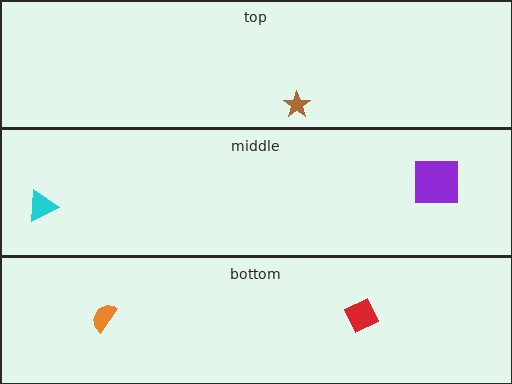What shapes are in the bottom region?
The red diamond, the orange semicircle.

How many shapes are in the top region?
1.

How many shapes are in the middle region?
2.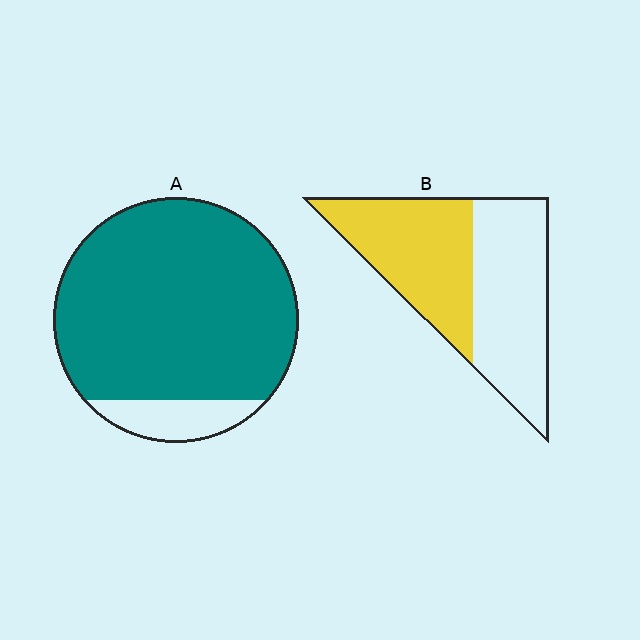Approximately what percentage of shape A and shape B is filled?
A is approximately 90% and B is approximately 50%.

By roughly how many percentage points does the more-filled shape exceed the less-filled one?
By roughly 40 percentage points (A over B).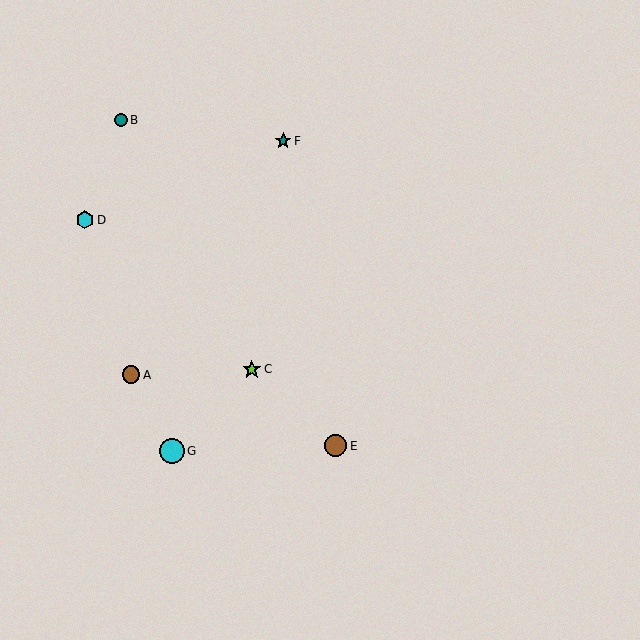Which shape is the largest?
The cyan circle (labeled G) is the largest.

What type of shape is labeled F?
Shape F is a teal star.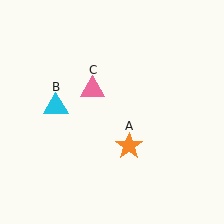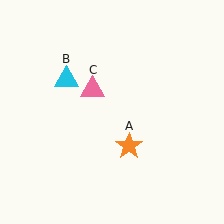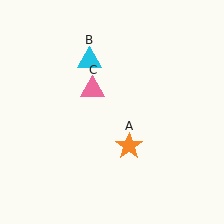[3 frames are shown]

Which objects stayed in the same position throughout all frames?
Orange star (object A) and pink triangle (object C) remained stationary.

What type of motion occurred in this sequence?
The cyan triangle (object B) rotated clockwise around the center of the scene.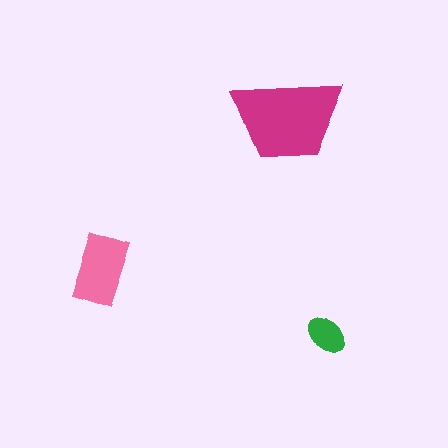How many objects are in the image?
There are 3 objects in the image.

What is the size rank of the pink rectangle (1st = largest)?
2nd.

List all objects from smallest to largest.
The green ellipse, the pink rectangle, the magenta trapezoid.